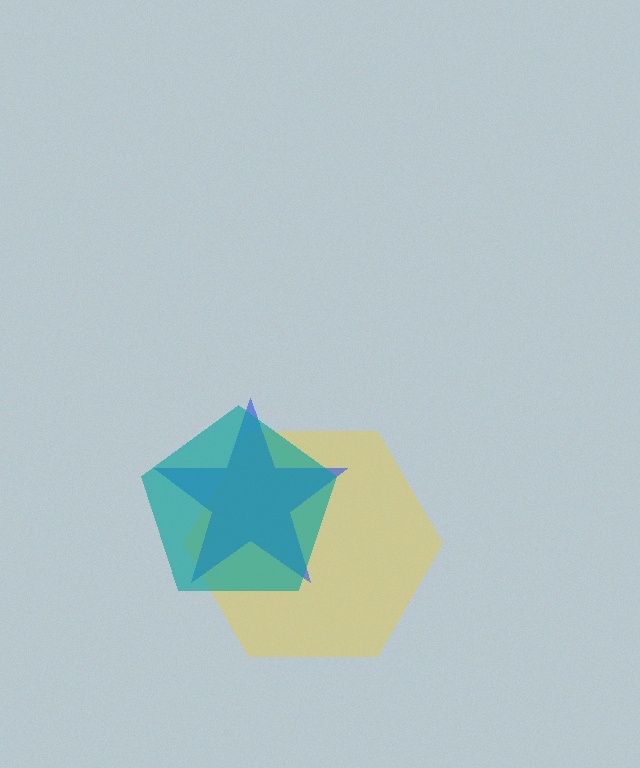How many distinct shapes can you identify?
There are 3 distinct shapes: a yellow hexagon, a blue star, a teal pentagon.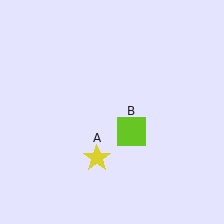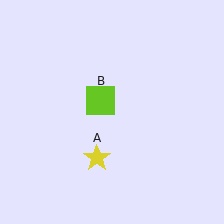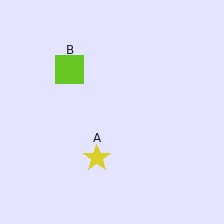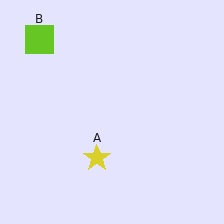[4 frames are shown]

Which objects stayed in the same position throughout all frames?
Yellow star (object A) remained stationary.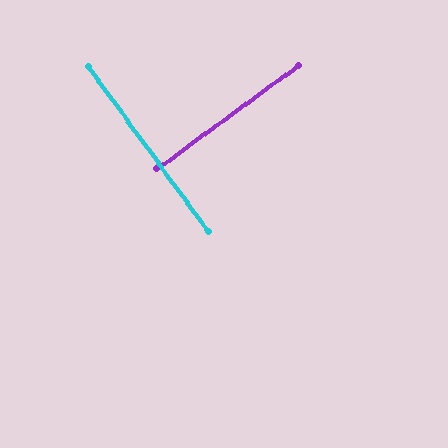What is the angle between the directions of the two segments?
Approximately 90 degrees.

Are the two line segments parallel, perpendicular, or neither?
Perpendicular — they meet at approximately 90°.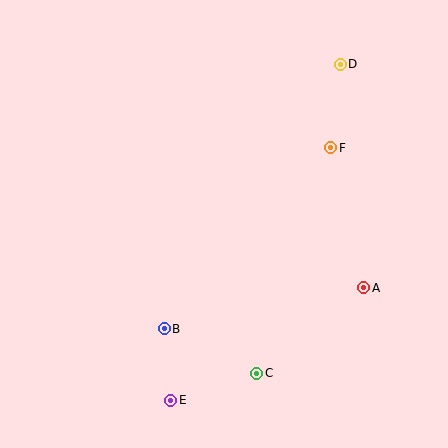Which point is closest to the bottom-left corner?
Point E is closest to the bottom-left corner.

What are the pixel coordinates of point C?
Point C is at (257, 373).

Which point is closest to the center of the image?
Point B at (164, 329) is closest to the center.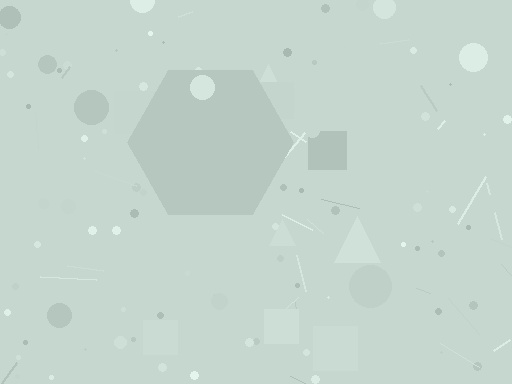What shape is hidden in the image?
A hexagon is hidden in the image.